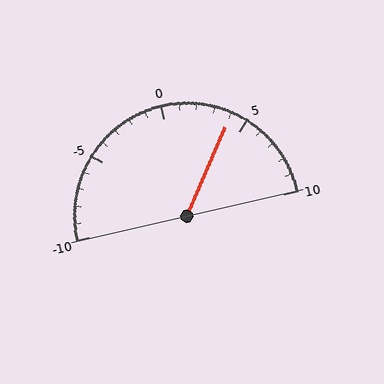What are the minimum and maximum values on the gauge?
The gauge ranges from -10 to 10.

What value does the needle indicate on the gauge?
The needle indicates approximately 4.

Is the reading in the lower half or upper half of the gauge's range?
The reading is in the upper half of the range (-10 to 10).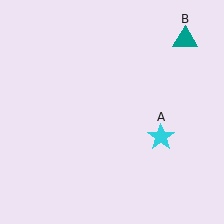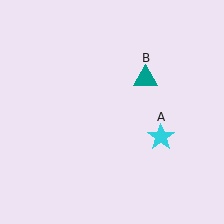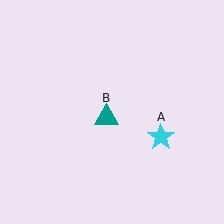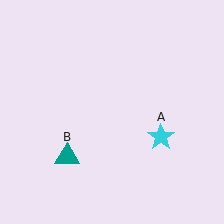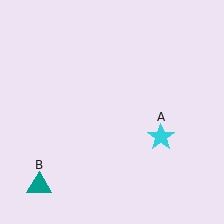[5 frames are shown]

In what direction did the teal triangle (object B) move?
The teal triangle (object B) moved down and to the left.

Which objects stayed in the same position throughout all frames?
Cyan star (object A) remained stationary.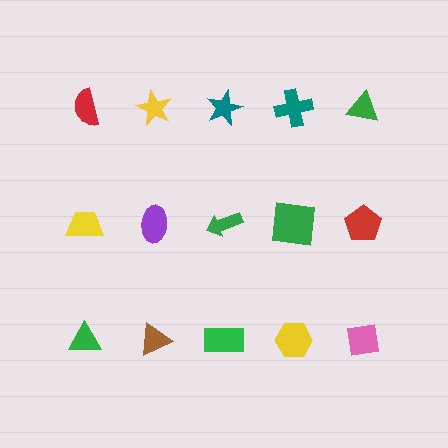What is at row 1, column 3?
A teal star.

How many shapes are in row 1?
5 shapes.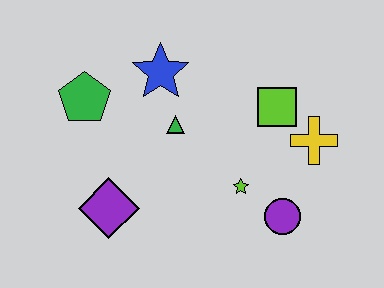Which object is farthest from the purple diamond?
The yellow cross is farthest from the purple diamond.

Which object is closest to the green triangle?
The blue star is closest to the green triangle.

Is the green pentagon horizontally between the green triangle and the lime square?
No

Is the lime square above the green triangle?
Yes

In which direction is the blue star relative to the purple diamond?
The blue star is above the purple diamond.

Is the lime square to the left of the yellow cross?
Yes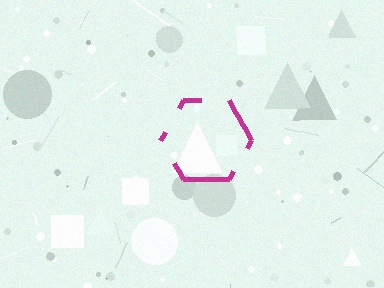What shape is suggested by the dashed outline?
The dashed outline suggests a hexagon.